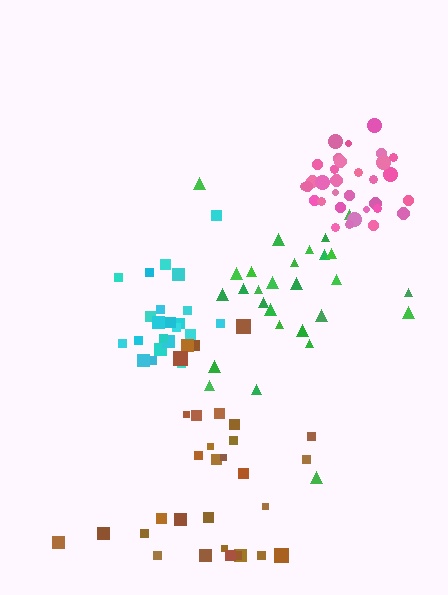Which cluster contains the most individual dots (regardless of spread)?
Pink (33).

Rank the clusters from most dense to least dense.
pink, cyan, green, brown.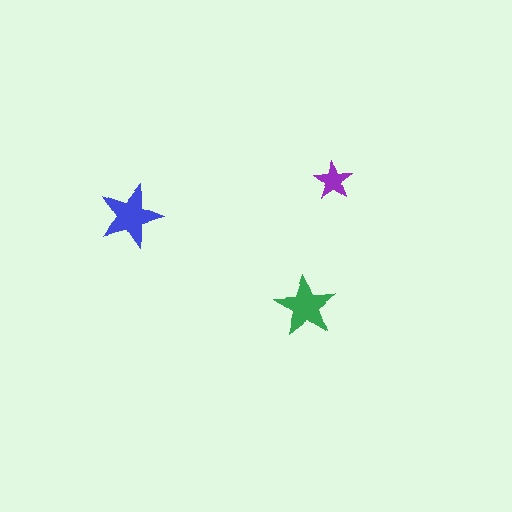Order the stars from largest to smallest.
the blue one, the green one, the purple one.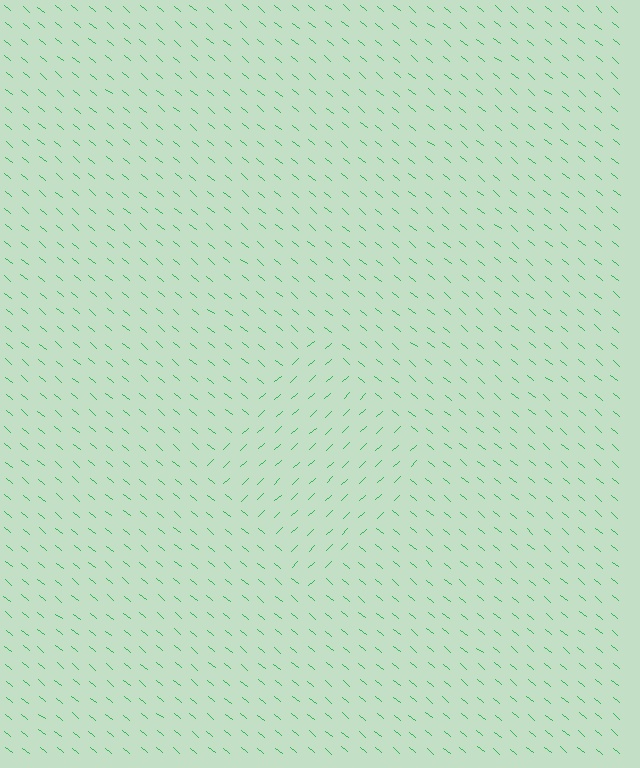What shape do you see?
I see a diamond.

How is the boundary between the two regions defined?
The boundary is defined purely by a change in line orientation (approximately 82 degrees difference). All lines are the same color and thickness.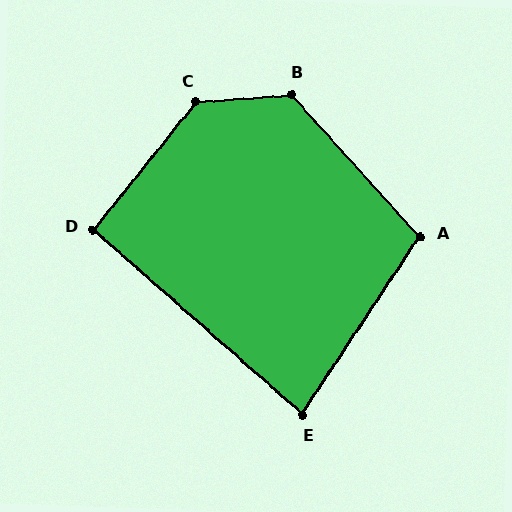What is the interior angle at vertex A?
Approximately 104 degrees (obtuse).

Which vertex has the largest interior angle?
C, at approximately 133 degrees.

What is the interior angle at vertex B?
Approximately 128 degrees (obtuse).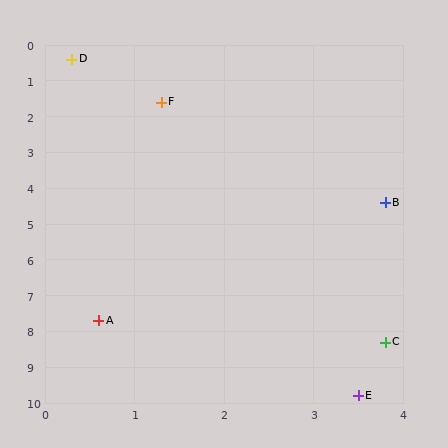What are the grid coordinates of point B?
Point B is at approximately (3.8, 4.4).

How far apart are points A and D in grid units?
Points A and D are about 7.3 grid units apart.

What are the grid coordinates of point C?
Point C is at approximately (3.8, 8.3).